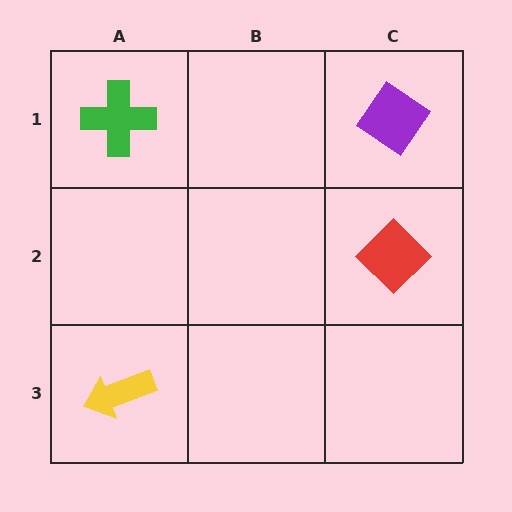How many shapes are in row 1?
2 shapes.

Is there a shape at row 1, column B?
No, that cell is empty.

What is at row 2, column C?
A red diamond.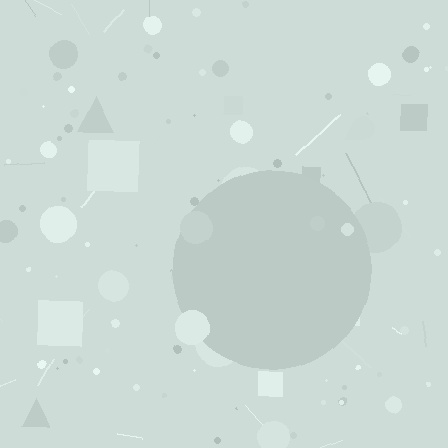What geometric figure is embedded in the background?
A circle is embedded in the background.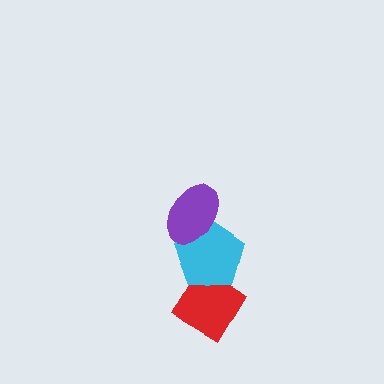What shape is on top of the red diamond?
The cyan pentagon is on top of the red diamond.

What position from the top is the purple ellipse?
The purple ellipse is 1st from the top.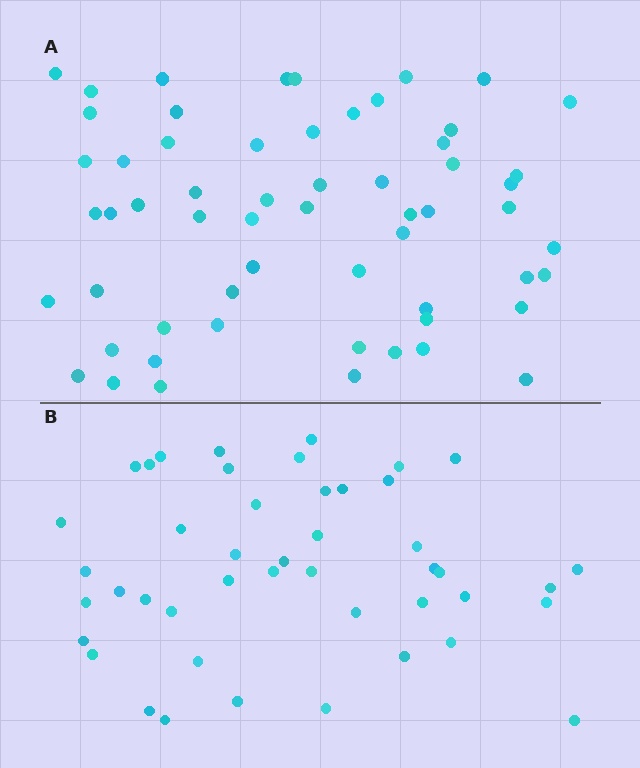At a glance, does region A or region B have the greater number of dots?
Region A (the top region) has more dots.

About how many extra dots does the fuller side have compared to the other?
Region A has approximately 15 more dots than region B.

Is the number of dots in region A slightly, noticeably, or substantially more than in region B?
Region A has noticeably more, but not dramatically so. The ratio is roughly 1.3 to 1.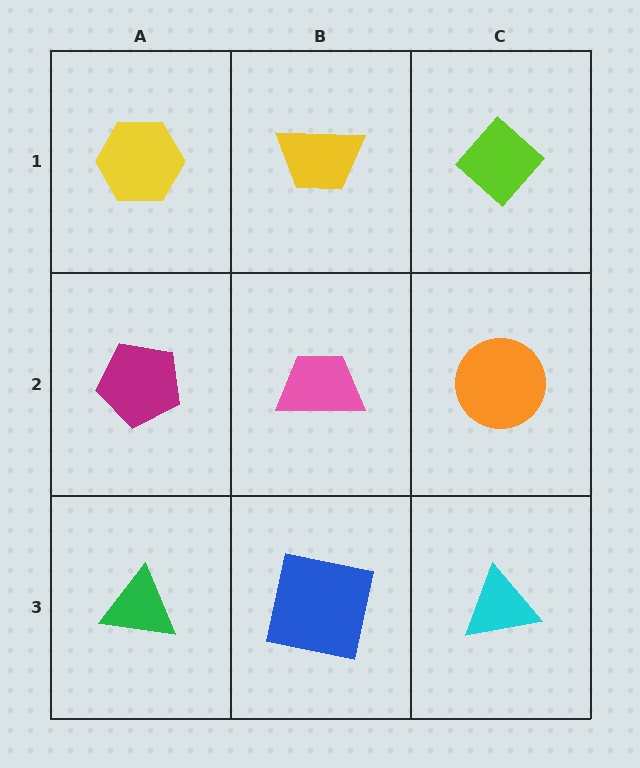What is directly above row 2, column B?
A yellow trapezoid.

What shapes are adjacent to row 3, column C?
An orange circle (row 2, column C), a blue square (row 3, column B).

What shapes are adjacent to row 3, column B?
A pink trapezoid (row 2, column B), a green triangle (row 3, column A), a cyan triangle (row 3, column C).